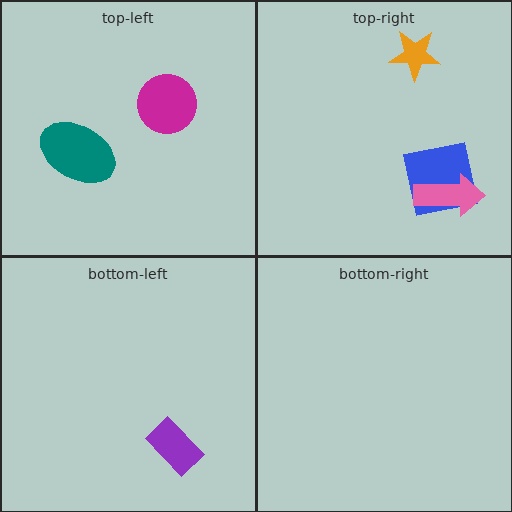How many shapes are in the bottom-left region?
1.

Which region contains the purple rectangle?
The bottom-left region.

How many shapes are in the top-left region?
2.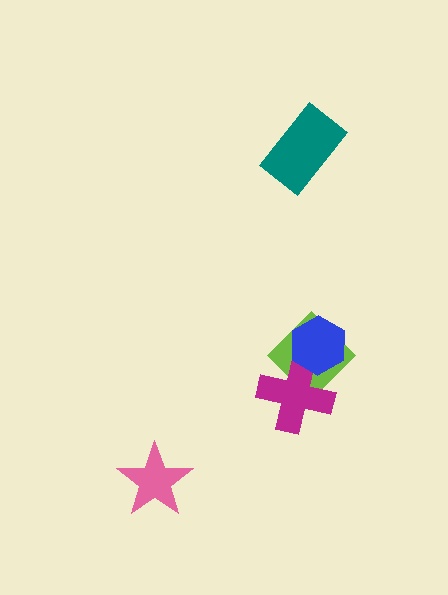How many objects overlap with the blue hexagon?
2 objects overlap with the blue hexagon.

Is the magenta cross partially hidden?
Yes, it is partially covered by another shape.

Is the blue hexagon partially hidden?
No, no other shape covers it.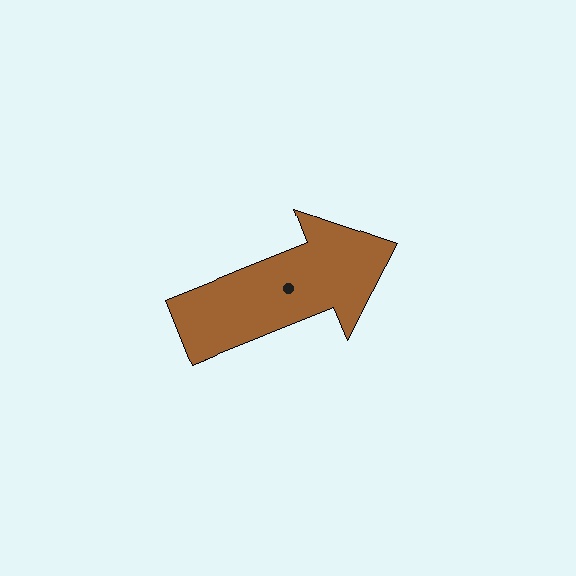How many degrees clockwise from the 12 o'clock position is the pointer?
Approximately 68 degrees.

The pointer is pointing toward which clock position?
Roughly 2 o'clock.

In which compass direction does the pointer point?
East.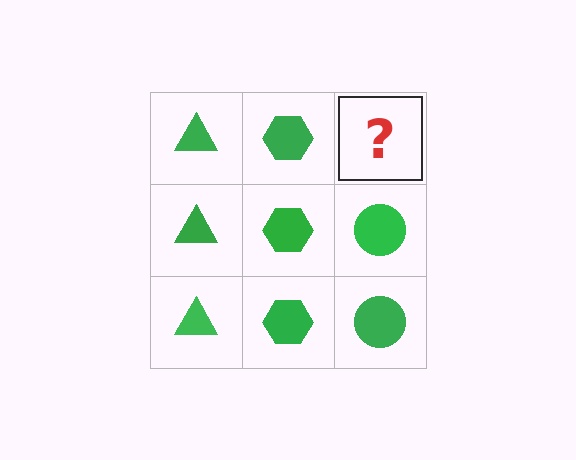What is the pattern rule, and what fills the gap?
The rule is that each column has a consistent shape. The gap should be filled with a green circle.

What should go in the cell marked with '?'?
The missing cell should contain a green circle.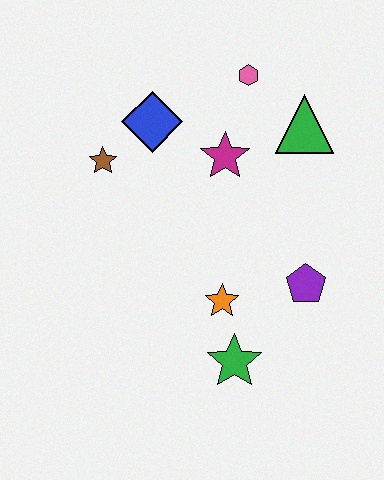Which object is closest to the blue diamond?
The brown star is closest to the blue diamond.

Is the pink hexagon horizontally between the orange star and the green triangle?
Yes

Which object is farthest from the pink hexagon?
The green star is farthest from the pink hexagon.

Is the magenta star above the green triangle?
No